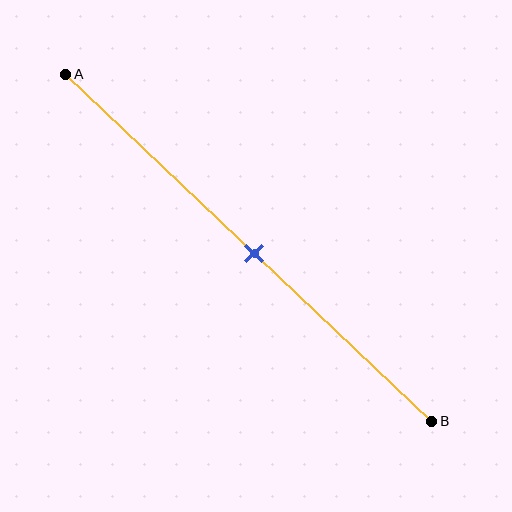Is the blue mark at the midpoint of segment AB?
Yes, the mark is approximately at the midpoint.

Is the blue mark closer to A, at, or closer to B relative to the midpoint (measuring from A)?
The blue mark is approximately at the midpoint of segment AB.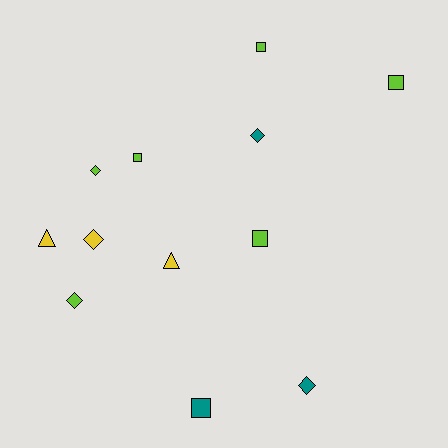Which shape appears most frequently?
Diamond, with 5 objects.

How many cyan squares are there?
There are no cyan squares.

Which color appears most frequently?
Lime, with 6 objects.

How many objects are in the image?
There are 12 objects.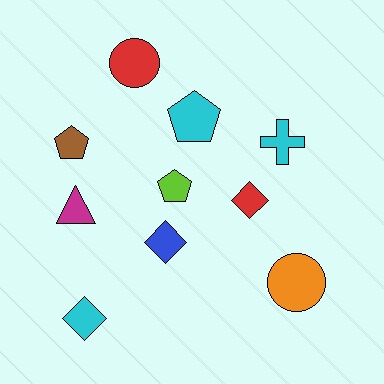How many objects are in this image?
There are 10 objects.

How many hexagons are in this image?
There are no hexagons.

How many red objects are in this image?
There are 2 red objects.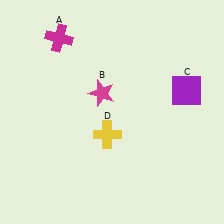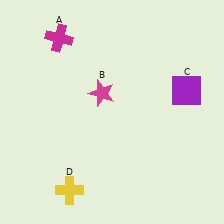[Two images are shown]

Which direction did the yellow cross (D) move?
The yellow cross (D) moved down.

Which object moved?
The yellow cross (D) moved down.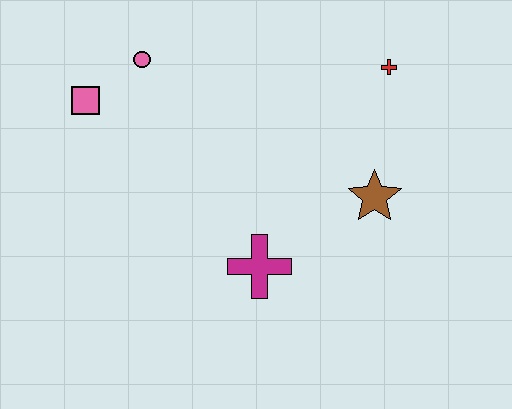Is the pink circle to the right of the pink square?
Yes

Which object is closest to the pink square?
The pink circle is closest to the pink square.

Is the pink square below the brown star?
No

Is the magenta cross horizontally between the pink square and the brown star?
Yes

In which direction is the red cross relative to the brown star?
The red cross is above the brown star.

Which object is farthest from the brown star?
The pink square is farthest from the brown star.